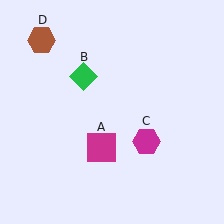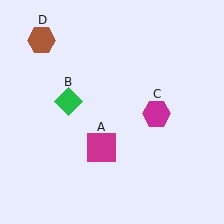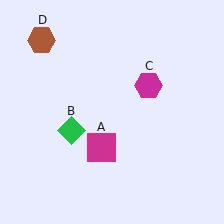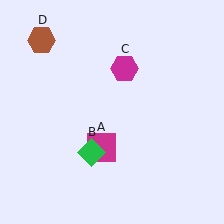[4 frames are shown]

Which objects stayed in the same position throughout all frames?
Magenta square (object A) and brown hexagon (object D) remained stationary.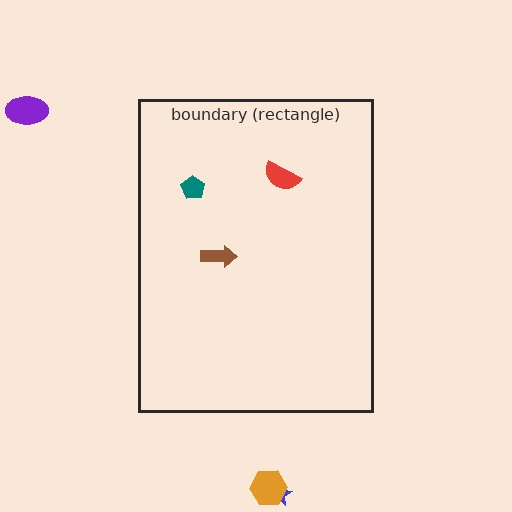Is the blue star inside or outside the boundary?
Outside.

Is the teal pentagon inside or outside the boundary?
Inside.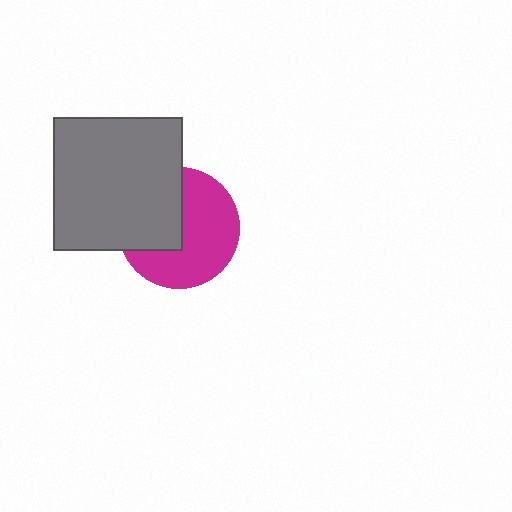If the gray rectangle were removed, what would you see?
You would see the complete magenta circle.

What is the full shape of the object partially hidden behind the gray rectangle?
The partially hidden object is a magenta circle.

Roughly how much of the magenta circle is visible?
About half of it is visible (roughly 60%).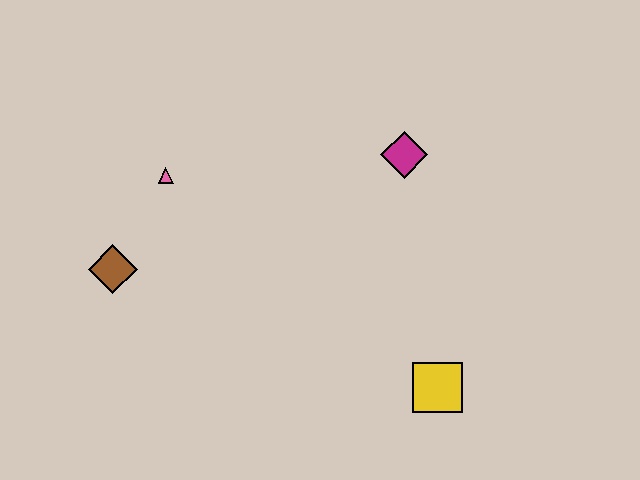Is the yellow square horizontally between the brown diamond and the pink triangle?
No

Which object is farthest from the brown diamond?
The yellow square is farthest from the brown diamond.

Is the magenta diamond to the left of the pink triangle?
No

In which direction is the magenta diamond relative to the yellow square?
The magenta diamond is above the yellow square.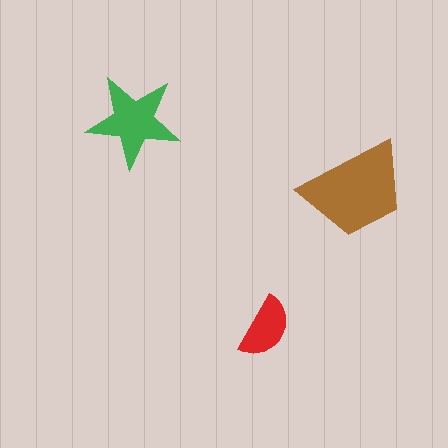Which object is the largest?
The brown trapezoid.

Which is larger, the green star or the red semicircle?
The green star.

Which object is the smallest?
The red semicircle.